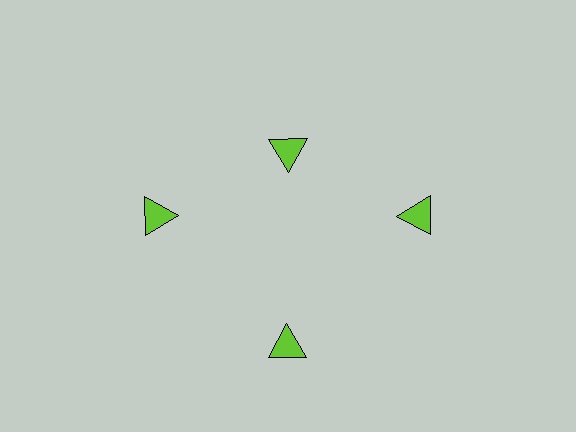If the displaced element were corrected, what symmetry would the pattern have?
It would have 4-fold rotational symmetry — the pattern would map onto itself every 90 degrees.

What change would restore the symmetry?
The symmetry would be restored by moving it outward, back onto the ring so that all 4 triangles sit at equal angles and equal distance from the center.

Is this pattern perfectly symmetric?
No. The 4 lime triangles are arranged in a ring, but one element near the 12 o'clock position is pulled inward toward the center, breaking the 4-fold rotational symmetry.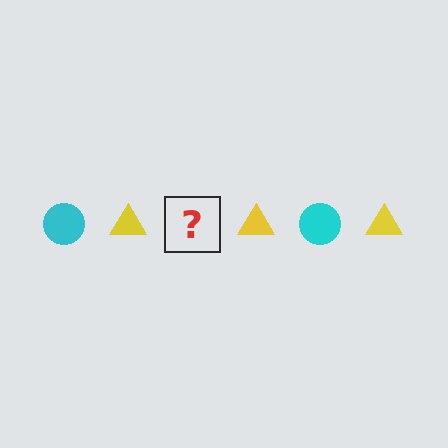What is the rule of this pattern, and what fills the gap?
The rule is that the pattern alternates between cyan circle and yellow triangle. The gap should be filled with a cyan circle.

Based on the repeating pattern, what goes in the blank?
The blank should be a cyan circle.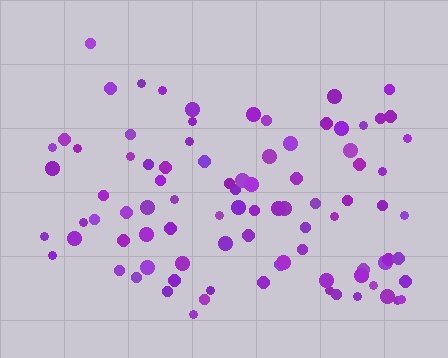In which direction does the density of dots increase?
From top to bottom, with the bottom side densest.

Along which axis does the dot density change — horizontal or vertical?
Vertical.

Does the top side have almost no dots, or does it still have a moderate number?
Still a moderate number, just noticeably fewer than the bottom.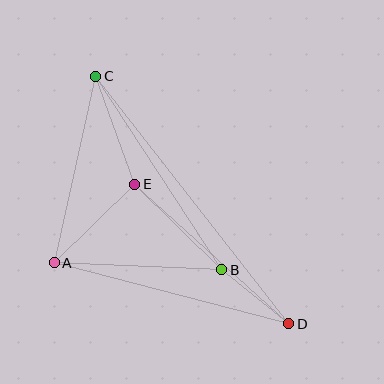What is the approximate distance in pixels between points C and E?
The distance between C and E is approximately 115 pixels.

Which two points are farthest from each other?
Points C and D are farthest from each other.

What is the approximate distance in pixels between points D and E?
The distance between D and E is approximately 208 pixels.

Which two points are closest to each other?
Points B and D are closest to each other.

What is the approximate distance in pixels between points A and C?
The distance between A and C is approximately 191 pixels.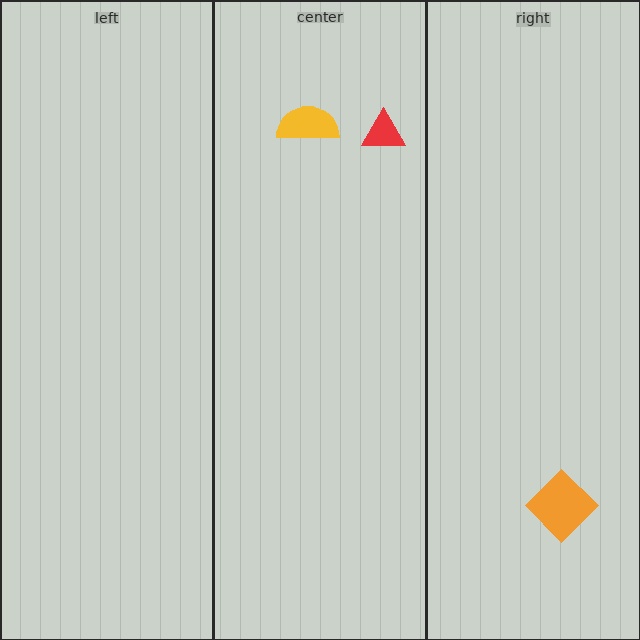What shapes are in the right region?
The orange diamond.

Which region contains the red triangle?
The center region.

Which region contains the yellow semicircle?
The center region.